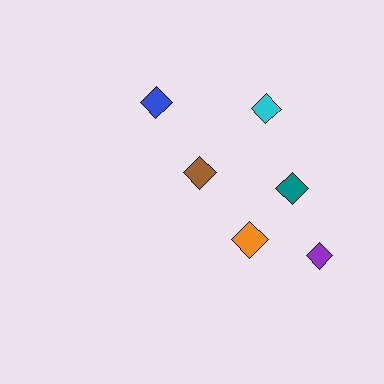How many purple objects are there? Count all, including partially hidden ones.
There is 1 purple object.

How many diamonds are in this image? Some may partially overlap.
There are 6 diamonds.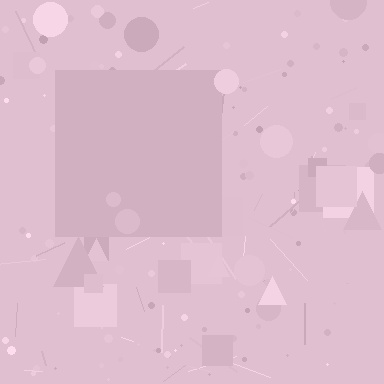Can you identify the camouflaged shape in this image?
The camouflaged shape is a square.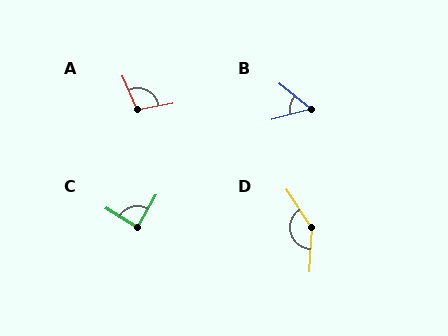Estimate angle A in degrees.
Approximately 103 degrees.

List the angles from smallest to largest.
B (54°), C (88°), A (103°), D (144°).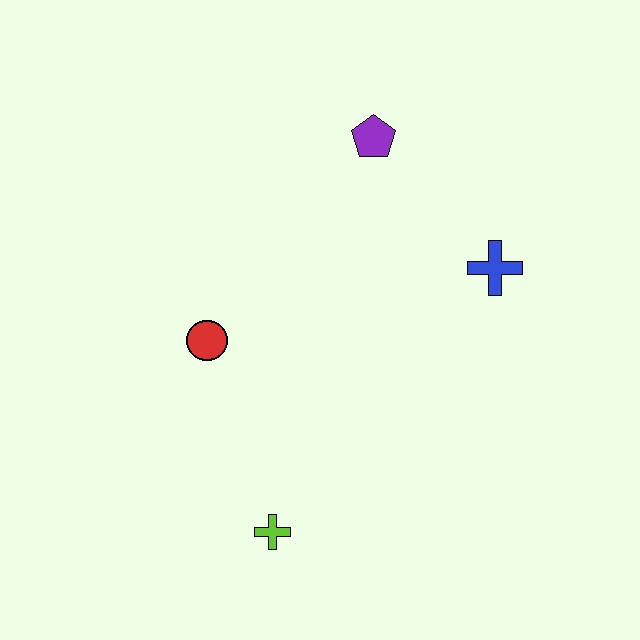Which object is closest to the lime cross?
The red circle is closest to the lime cross.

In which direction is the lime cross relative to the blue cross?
The lime cross is below the blue cross.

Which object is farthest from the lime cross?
The purple pentagon is farthest from the lime cross.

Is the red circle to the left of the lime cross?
Yes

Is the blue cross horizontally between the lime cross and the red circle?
No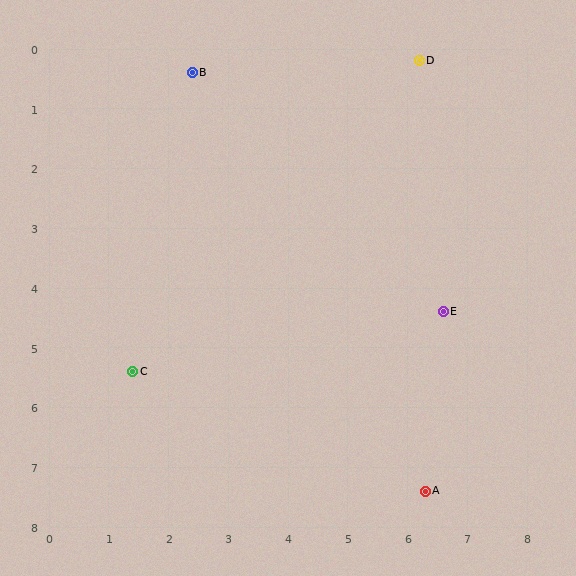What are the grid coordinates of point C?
Point C is at approximately (1.4, 5.4).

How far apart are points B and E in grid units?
Points B and E are about 5.8 grid units apart.